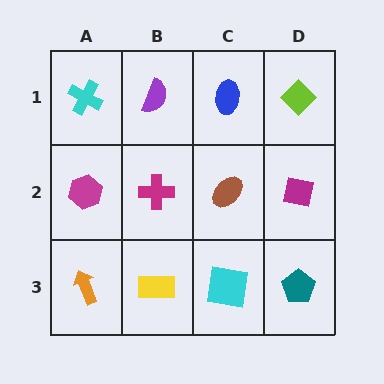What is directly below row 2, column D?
A teal pentagon.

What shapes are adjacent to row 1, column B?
A magenta cross (row 2, column B), a cyan cross (row 1, column A), a blue ellipse (row 1, column C).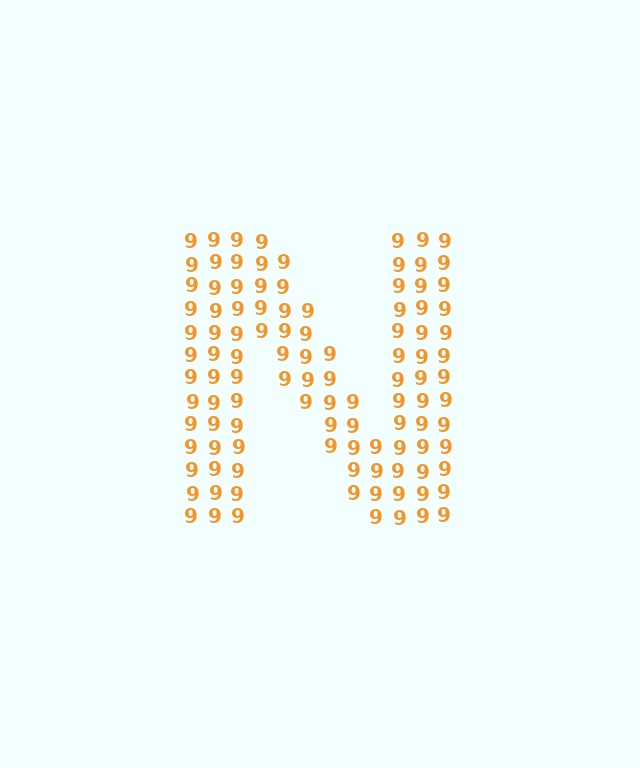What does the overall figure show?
The overall figure shows the letter N.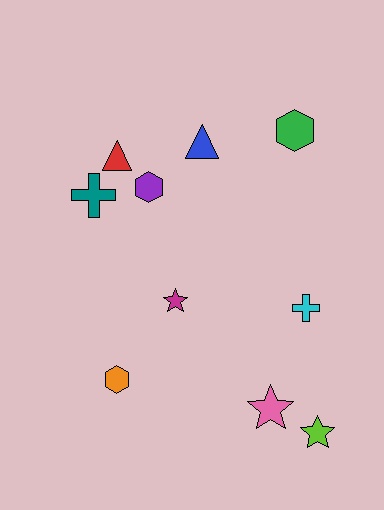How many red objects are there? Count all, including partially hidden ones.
There is 1 red object.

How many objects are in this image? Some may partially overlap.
There are 10 objects.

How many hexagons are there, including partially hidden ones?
There are 3 hexagons.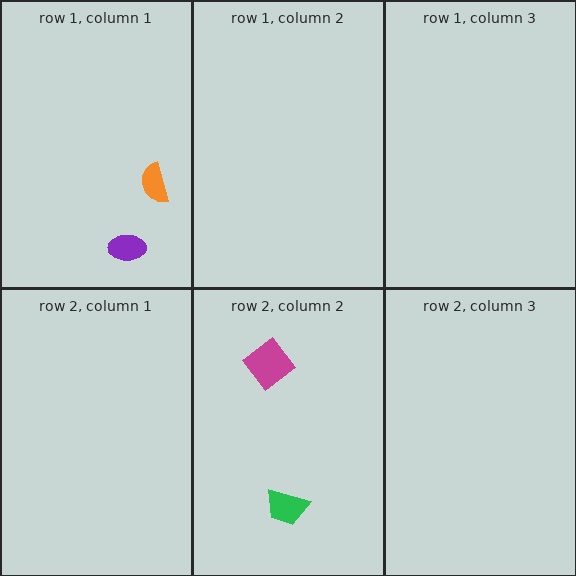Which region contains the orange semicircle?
The row 1, column 1 region.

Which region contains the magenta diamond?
The row 2, column 2 region.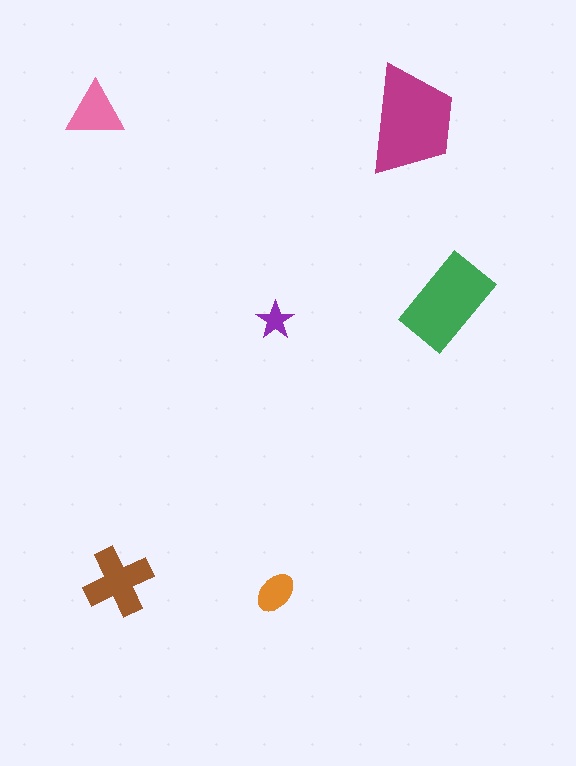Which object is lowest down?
The orange ellipse is bottommost.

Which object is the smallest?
The purple star.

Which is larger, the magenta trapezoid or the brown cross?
The magenta trapezoid.